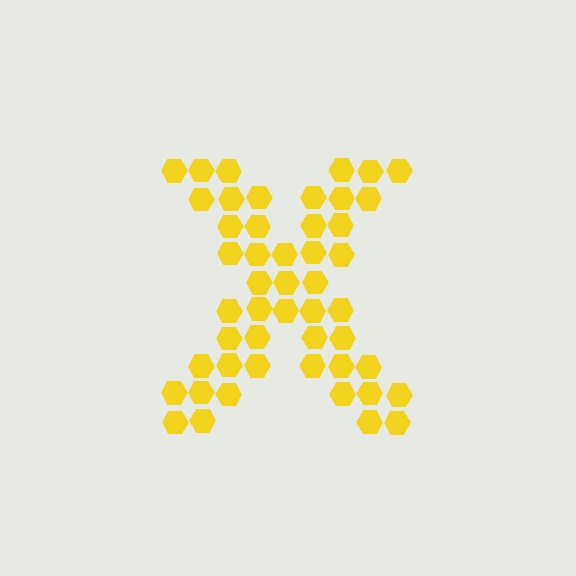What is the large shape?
The large shape is the letter X.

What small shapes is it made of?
It is made of small hexagons.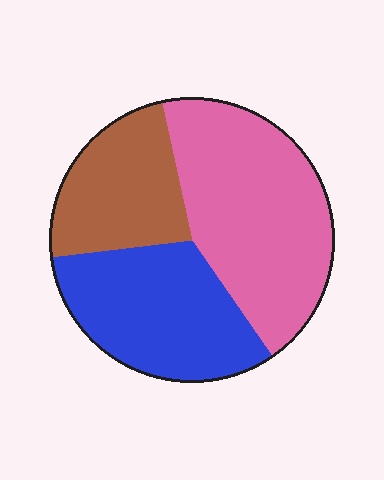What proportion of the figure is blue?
Blue takes up between a quarter and a half of the figure.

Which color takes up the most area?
Pink, at roughly 45%.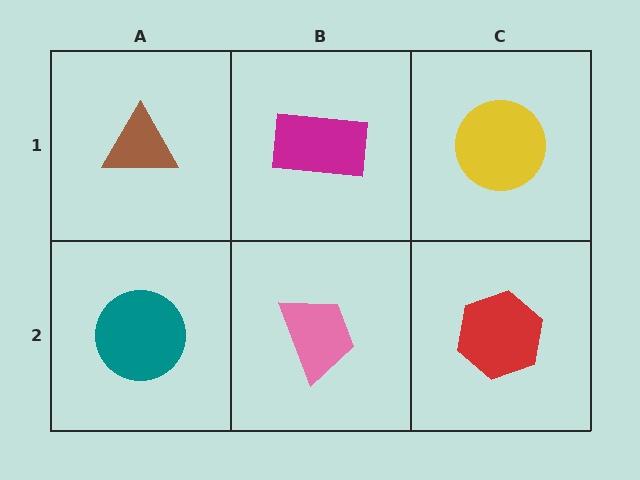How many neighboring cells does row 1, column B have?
3.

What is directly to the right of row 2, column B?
A red hexagon.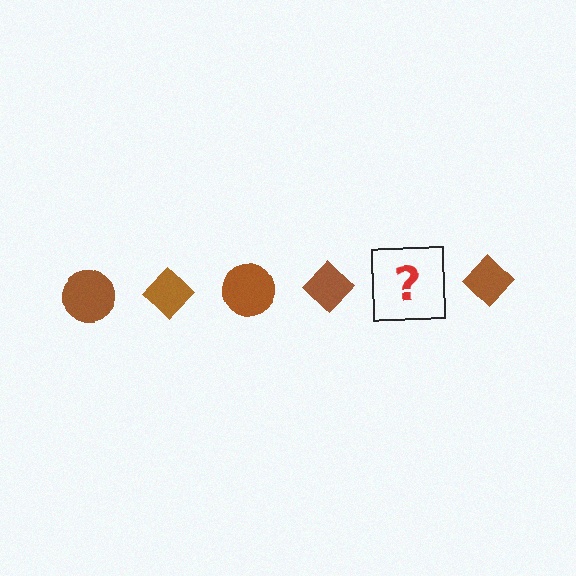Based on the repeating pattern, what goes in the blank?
The blank should be a brown circle.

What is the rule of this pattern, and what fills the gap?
The rule is that the pattern cycles through circle, diamond shapes in brown. The gap should be filled with a brown circle.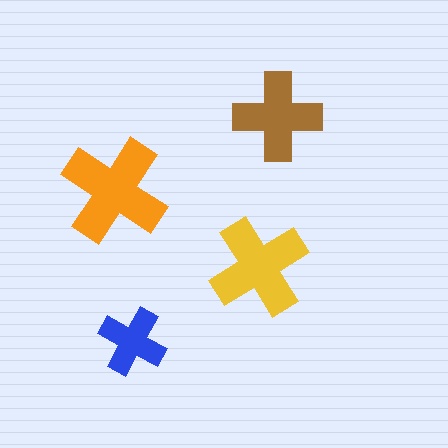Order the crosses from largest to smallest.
the orange one, the yellow one, the brown one, the blue one.